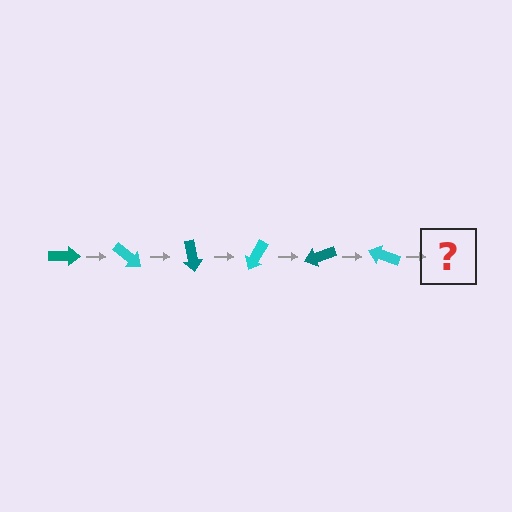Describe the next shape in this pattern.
It should be a teal arrow, rotated 240 degrees from the start.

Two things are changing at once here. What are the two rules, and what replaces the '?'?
The two rules are that it rotates 40 degrees each step and the color cycles through teal and cyan. The '?' should be a teal arrow, rotated 240 degrees from the start.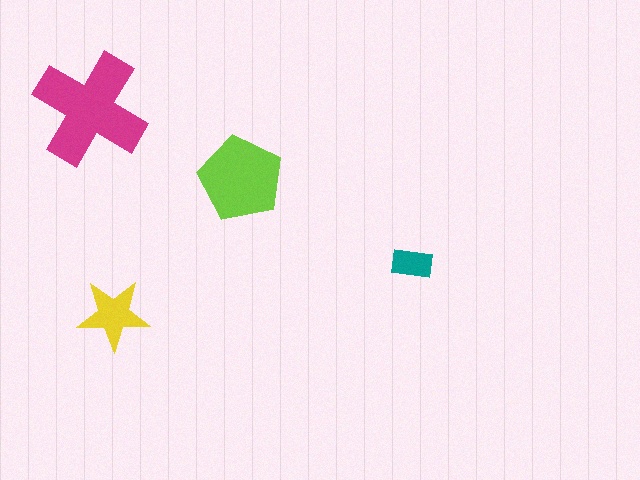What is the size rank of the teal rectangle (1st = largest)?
4th.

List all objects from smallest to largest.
The teal rectangle, the yellow star, the lime pentagon, the magenta cross.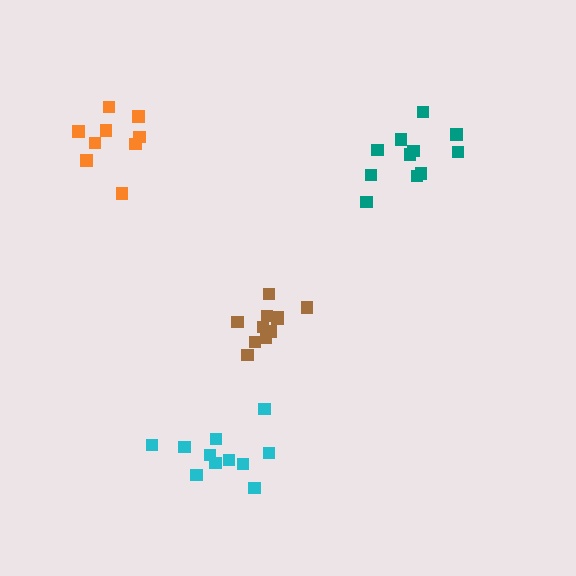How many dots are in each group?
Group 1: 11 dots, Group 2: 11 dots, Group 3: 11 dots, Group 4: 9 dots (42 total).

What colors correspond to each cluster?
The clusters are colored: brown, teal, cyan, orange.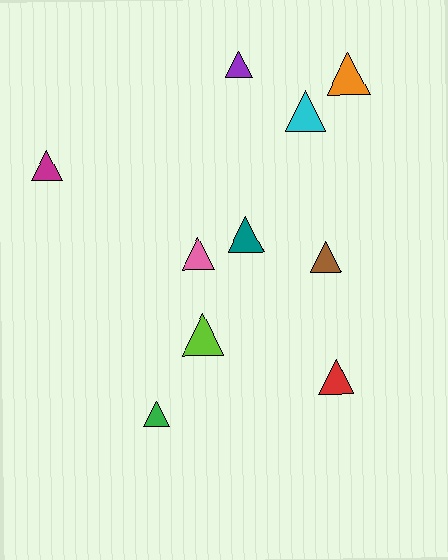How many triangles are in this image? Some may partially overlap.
There are 10 triangles.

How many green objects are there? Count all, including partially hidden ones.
There is 1 green object.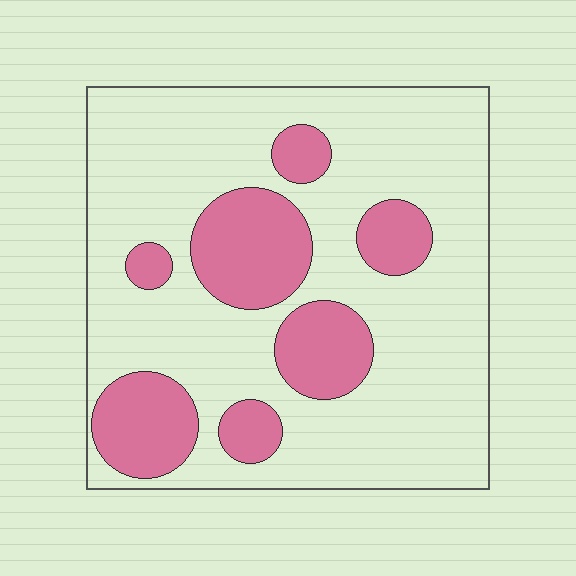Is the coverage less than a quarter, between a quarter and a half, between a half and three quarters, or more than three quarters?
Between a quarter and a half.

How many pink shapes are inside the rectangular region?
7.